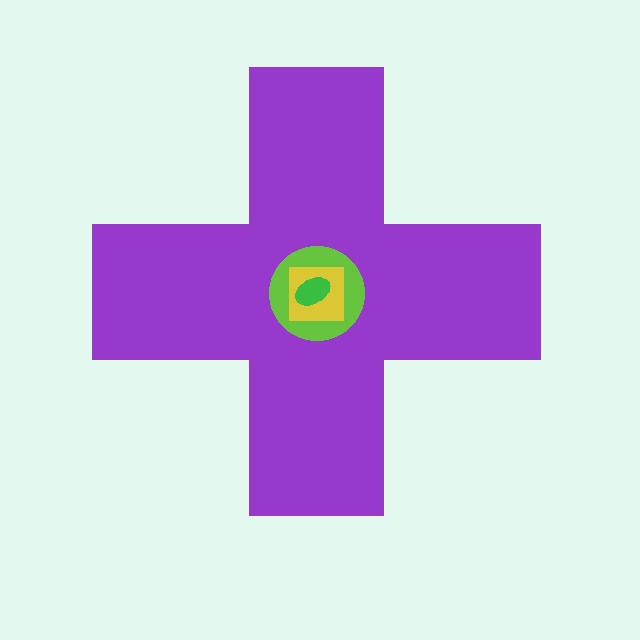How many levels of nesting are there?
4.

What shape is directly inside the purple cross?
The lime circle.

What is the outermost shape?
The purple cross.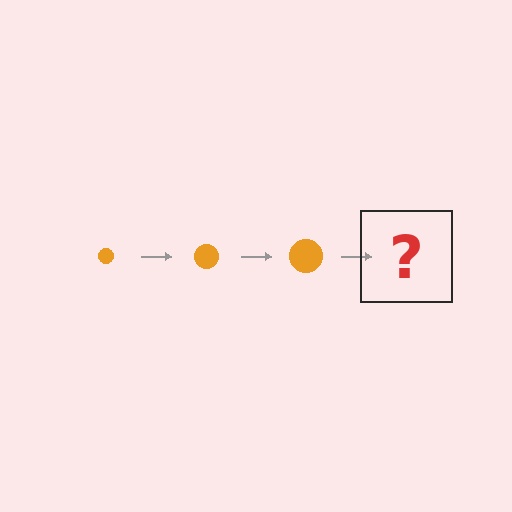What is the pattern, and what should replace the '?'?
The pattern is that the circle gets progressively larger each step. The '?' should be an orange circle, larger than the previous one.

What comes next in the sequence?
The next element should be an orange circle, larger than the previous one.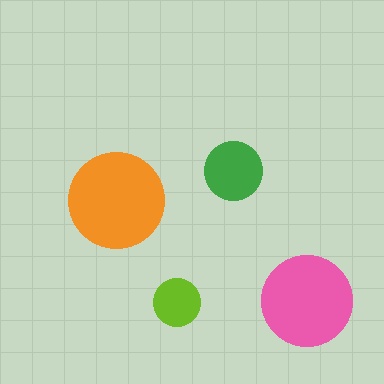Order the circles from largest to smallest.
the orange one, the pink one, the green one, the lime one.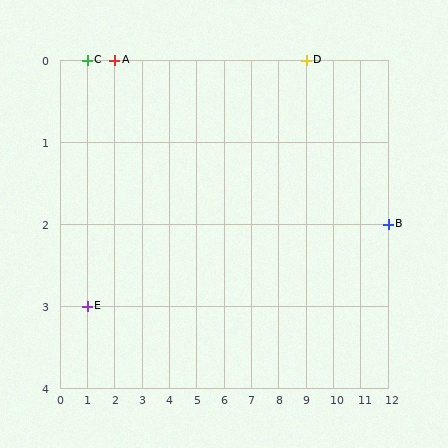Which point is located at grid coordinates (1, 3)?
Point E is at (1, 3).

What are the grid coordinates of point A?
Point A is at grid coordinates (2, 0).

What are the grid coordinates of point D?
Point D is at grid coordinates (9, 0).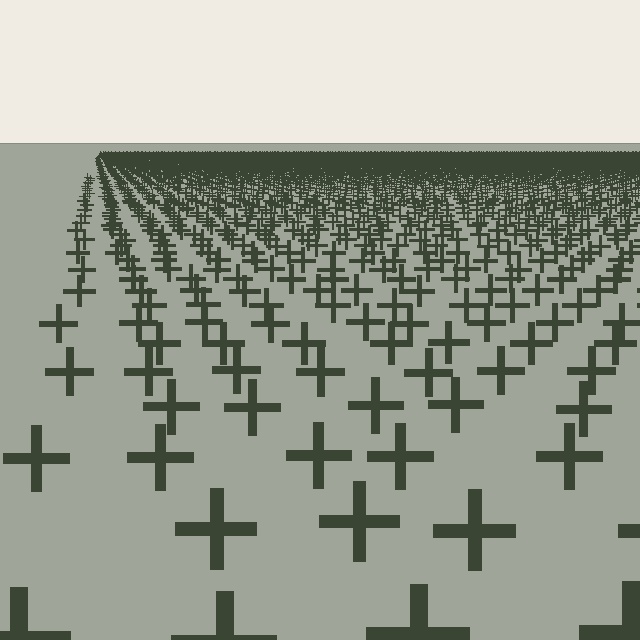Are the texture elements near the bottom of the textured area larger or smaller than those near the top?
Larger. Near the bottom, elements are closer to the viewer and appear at a bigger on-screen size.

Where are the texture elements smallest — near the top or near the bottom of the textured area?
Near the top.